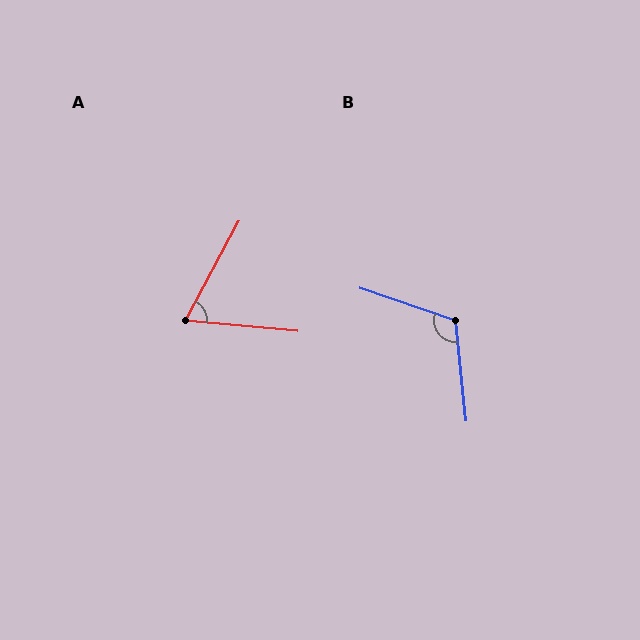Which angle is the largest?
B, at approximately 115 degrees.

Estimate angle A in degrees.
Approximately 67 degrees.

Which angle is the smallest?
A, at approximately 67 degrees.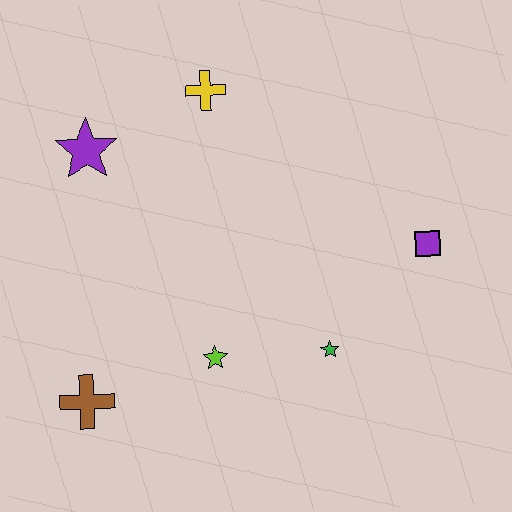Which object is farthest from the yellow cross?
The brown cross is farthest from the yellow cross.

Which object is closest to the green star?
The lime star is closest to the green star.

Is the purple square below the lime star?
No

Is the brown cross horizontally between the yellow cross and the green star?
No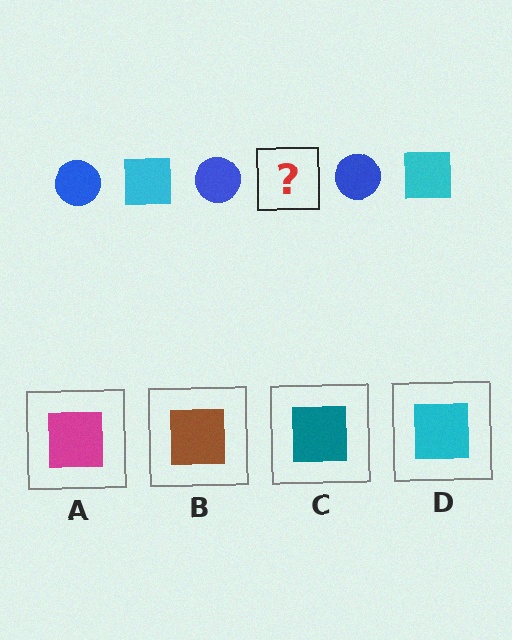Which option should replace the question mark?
Option D.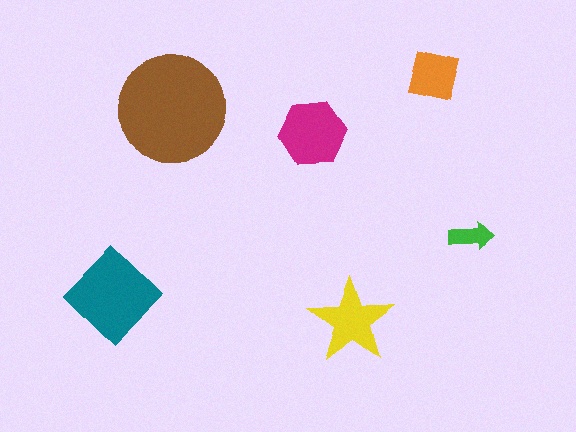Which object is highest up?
The orange square is topmost.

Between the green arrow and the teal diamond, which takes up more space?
The teal diamond.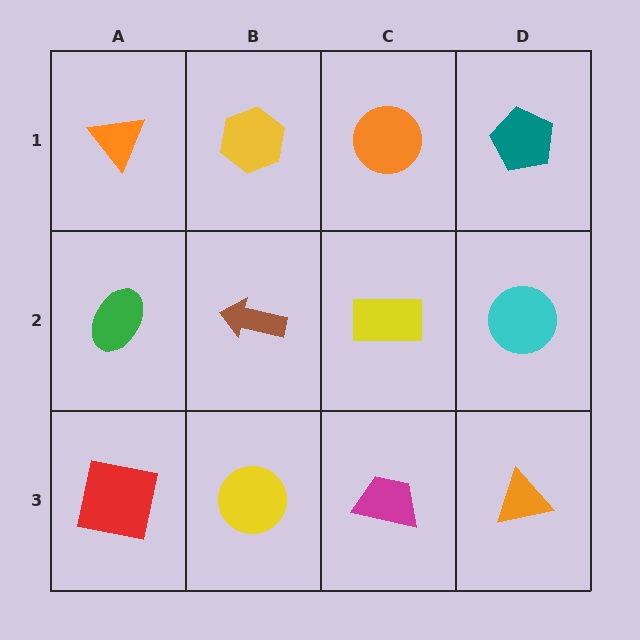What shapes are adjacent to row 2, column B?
A yellow hexagon (row 1, column B), a yellow circle (row 3, column B), a green ellipse (row 2, column A), a yellow rectangle (row 2, column C).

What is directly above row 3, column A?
A green ellipse.